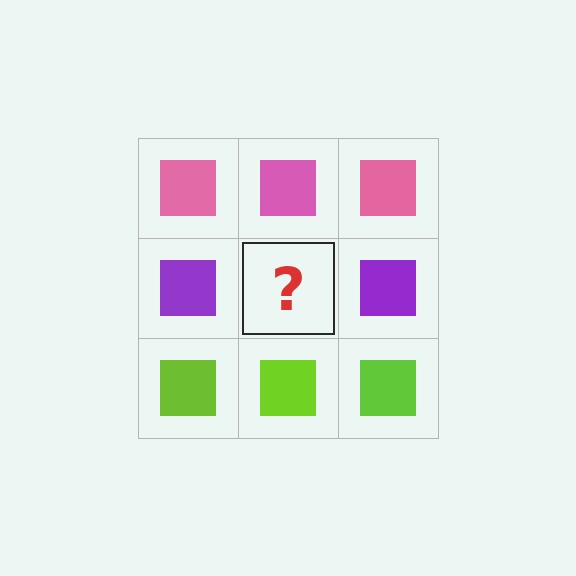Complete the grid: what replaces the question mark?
The question mark should be replaced with a purple square.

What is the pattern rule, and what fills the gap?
The rule is that each row has a consistent color. The gap should be filled with a purple square.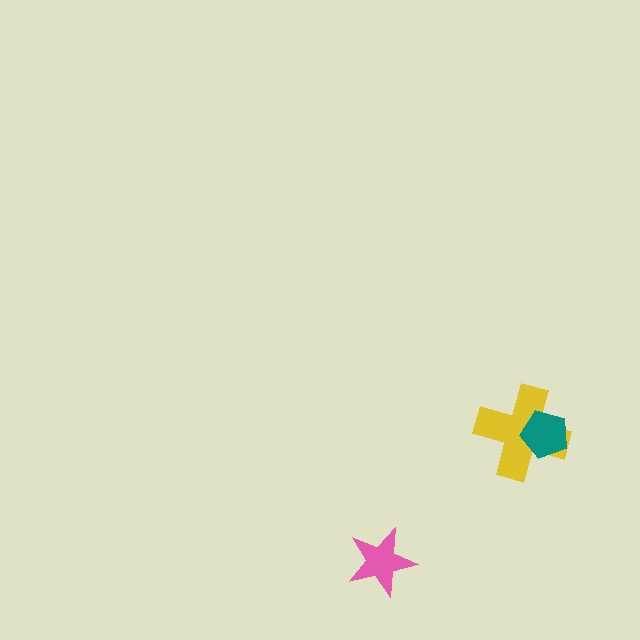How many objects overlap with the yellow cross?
1 object overlaps with the yellow cross.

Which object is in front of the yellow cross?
The teal pentagon is in front of the yellow cross.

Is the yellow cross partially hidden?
Yes, it is partially covered by another shape.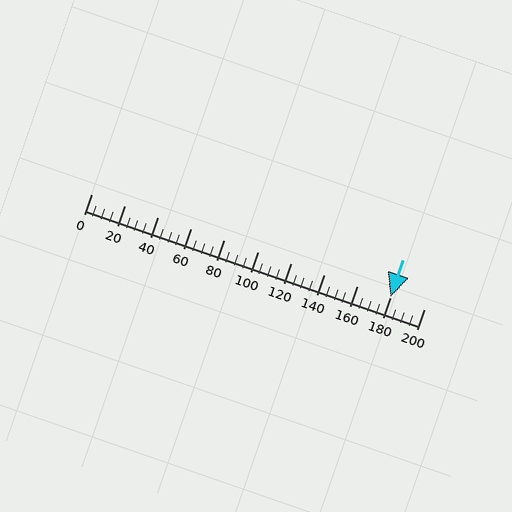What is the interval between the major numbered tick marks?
The major tick marks are spaced 20 units apart.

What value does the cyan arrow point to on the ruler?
The cyan arrow points to approximately 180.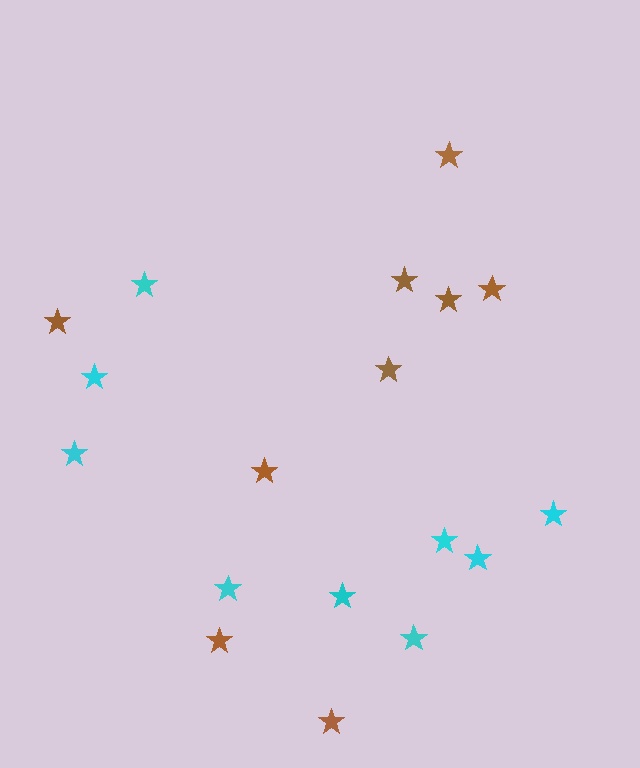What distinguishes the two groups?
There are 2 groups: one group of cyan stars (9) and one group of brown stars (9).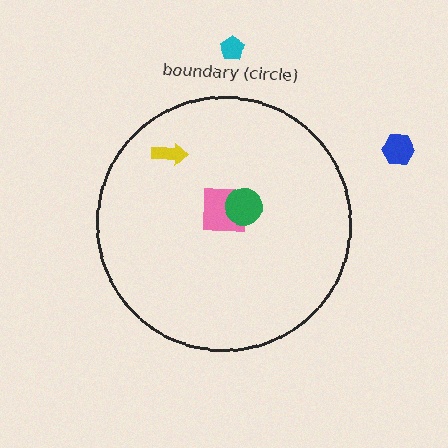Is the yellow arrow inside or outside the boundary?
Inside.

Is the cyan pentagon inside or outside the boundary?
Outside.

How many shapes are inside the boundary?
3 inside, 2 outside.